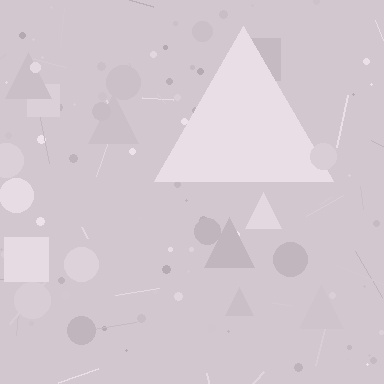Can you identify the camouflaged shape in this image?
The camouflaged shape is a triangle.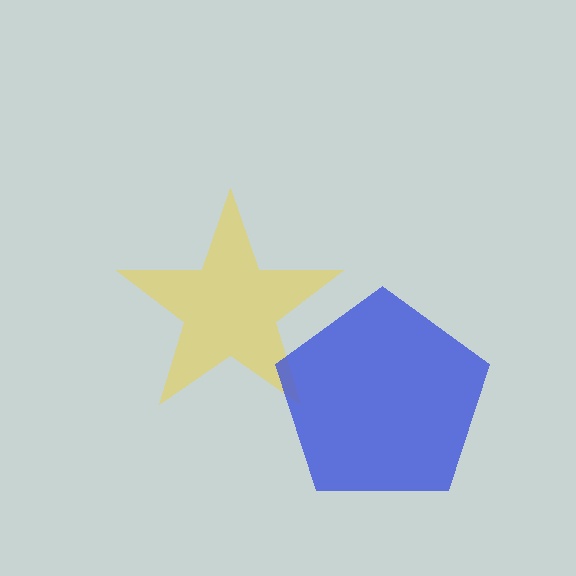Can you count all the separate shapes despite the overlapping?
Yes, there are 2 separate shapes.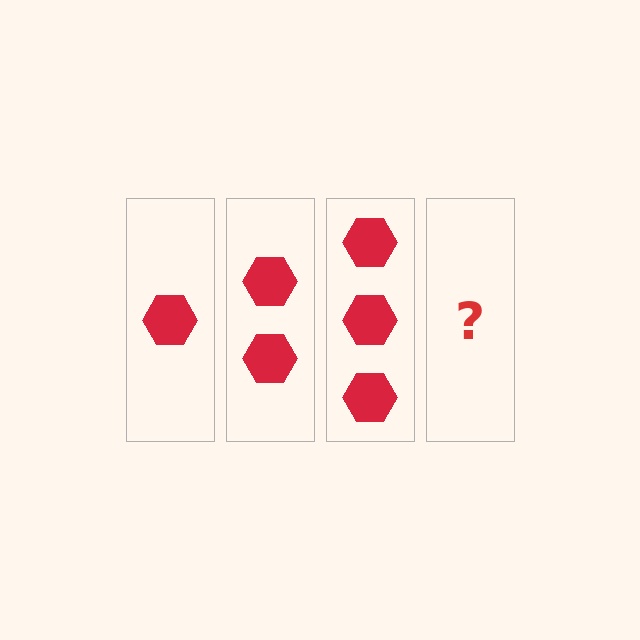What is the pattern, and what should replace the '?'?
The pattern is that each step adds one more hexagon. The '?' should be 4 hexagons.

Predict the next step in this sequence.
The next step is 4 hexagons.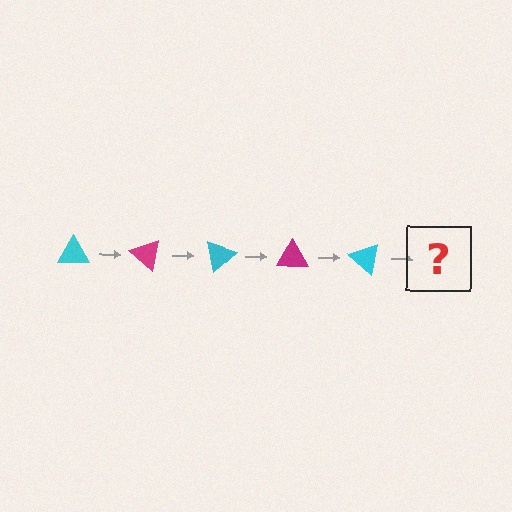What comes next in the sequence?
The next element should be a magenta triangle, rotated 200 degrees from the start.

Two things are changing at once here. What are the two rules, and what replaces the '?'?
The two rules are that it rotates 40 degrees each step and the color cycles through cyan and magenta. The '?' should be a magenta triangle, rotated 200 degrees from the start.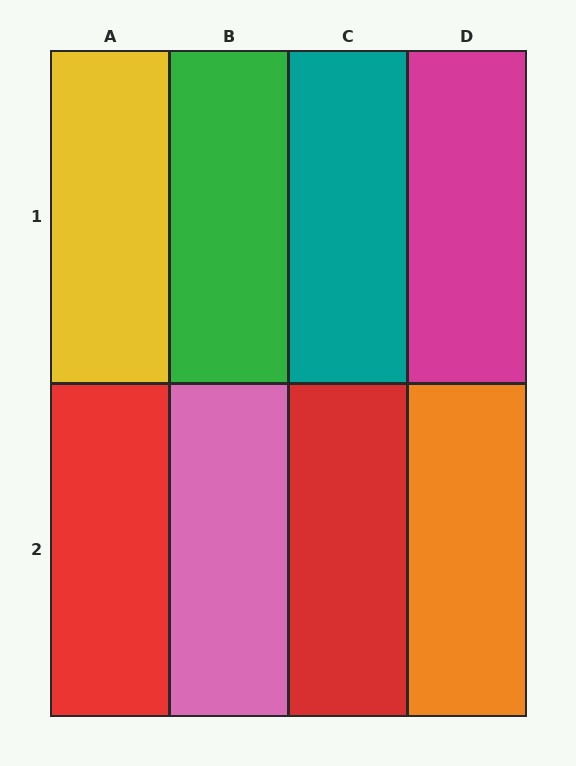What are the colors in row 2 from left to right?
Red, pink, red, orange.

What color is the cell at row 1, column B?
Green.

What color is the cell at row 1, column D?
Magenta.